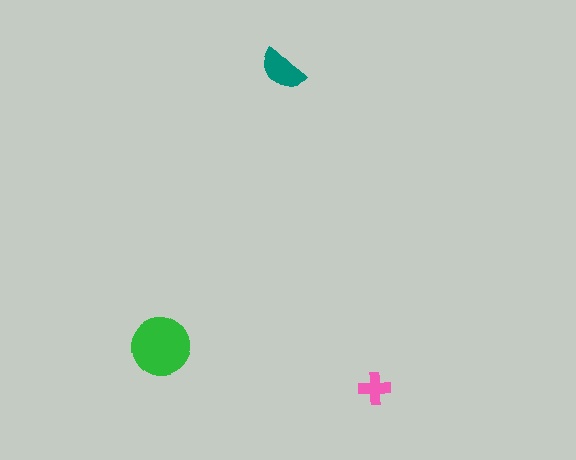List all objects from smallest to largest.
The pink cross, the teal semicircle, the green circle.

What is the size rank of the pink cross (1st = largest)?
3rd.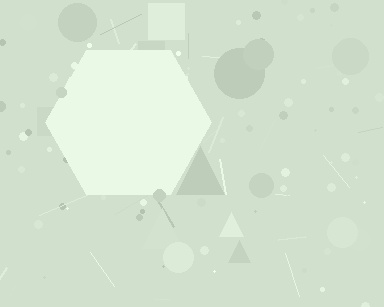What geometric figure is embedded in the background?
A hexagon is embedded in the background.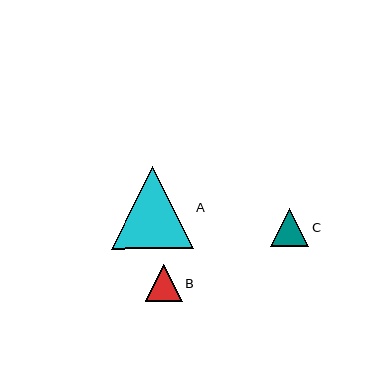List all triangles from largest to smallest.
From largest to smallest: A, C, B.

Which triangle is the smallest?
Triangle B is the smallest with a size of approximately 37 pixels.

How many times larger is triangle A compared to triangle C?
Triangle A is approximately 2.2 times the size of triangle C.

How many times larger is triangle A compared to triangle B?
Triangle A is approximately 2.2 times the size of triangle B.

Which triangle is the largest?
Triangle A is the largest with a size of approximately 82 pixels.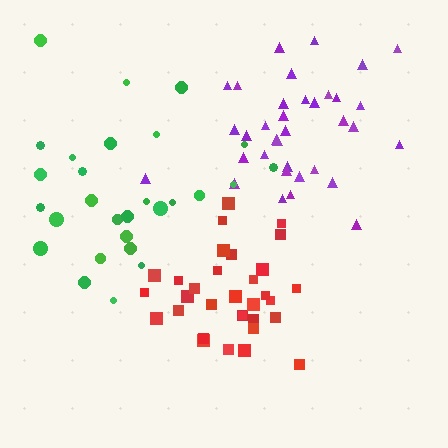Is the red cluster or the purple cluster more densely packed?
Red.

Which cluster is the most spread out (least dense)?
Green.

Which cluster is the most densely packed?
Red.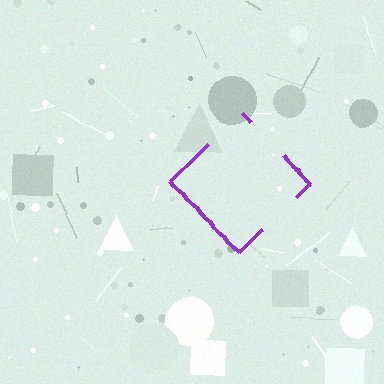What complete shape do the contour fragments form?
The contour fragments form a diamond.